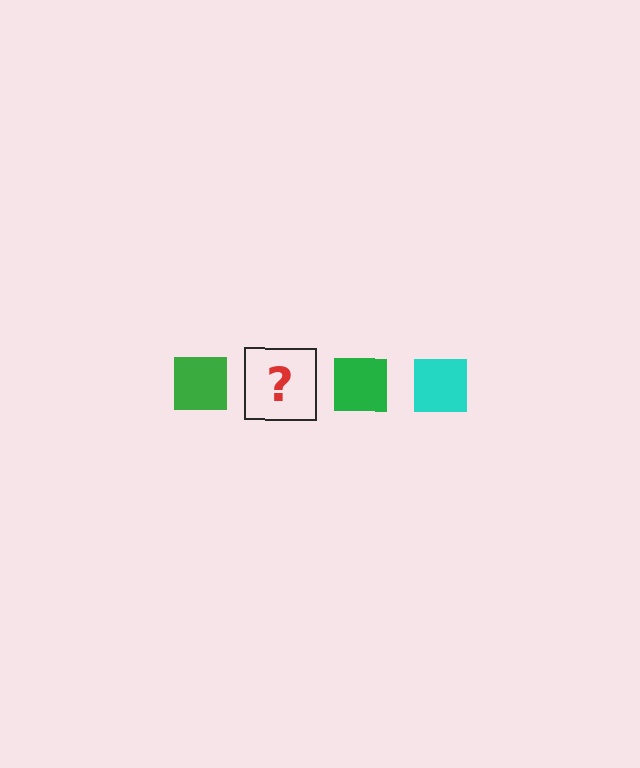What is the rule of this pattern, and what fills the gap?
The rule is that the pattern cycles through green, cyan squares. The gap should be filled with a cyan square.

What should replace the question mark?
The question mark should be replaced with a cyan square.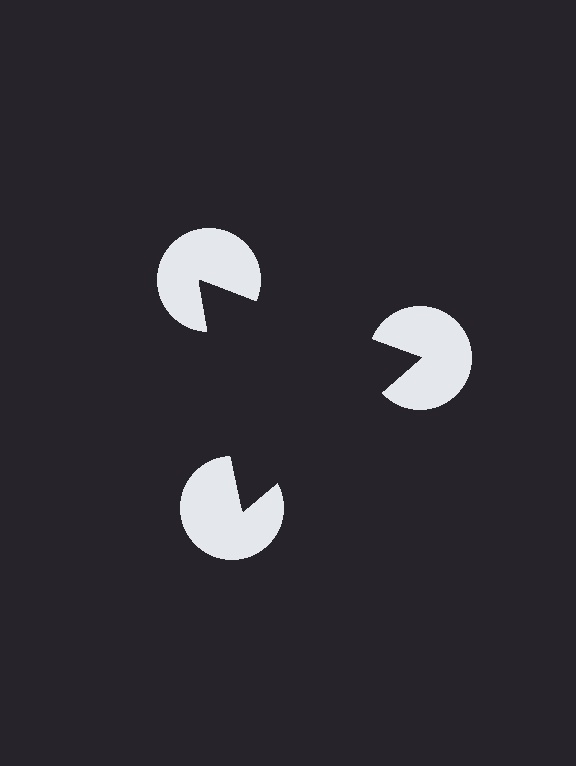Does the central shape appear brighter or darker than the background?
It typically appears slightly darker than the background, even though no actual brightness change is drawn.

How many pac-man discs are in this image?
There are 3 — one at each vertex of the illusory triangle.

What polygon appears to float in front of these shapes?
An illusory triangle — its edges are inferred from the aligned wedge cuts in the pac-man discs, not physically drawn.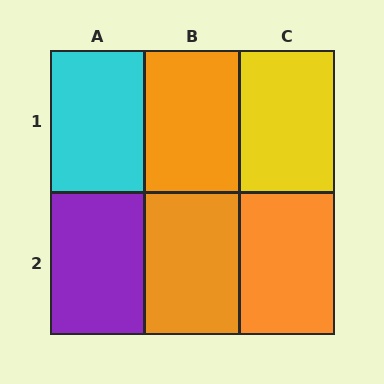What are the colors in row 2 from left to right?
Purple, orange, orange.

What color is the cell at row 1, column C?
Yellow.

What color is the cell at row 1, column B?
Orange.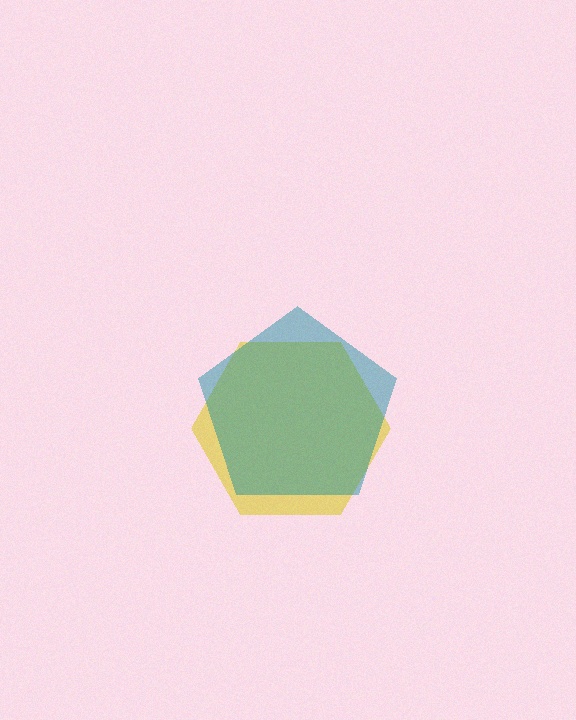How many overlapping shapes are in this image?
There are 2 overlapping shapes in the image.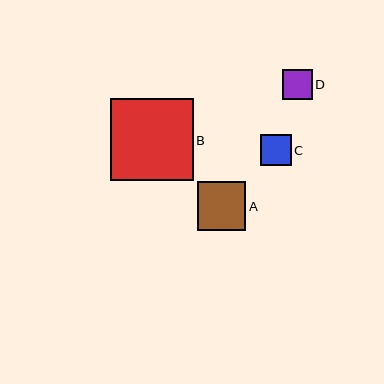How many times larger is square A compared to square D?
Square A is approximately 1.6 times the size of square D.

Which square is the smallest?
Square D is the smallest with a size of approximately 30 pixels.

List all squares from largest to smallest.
From largest to smallest: B, A, C, D.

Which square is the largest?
Square B is the largest with a size of approximately 82 pixels.